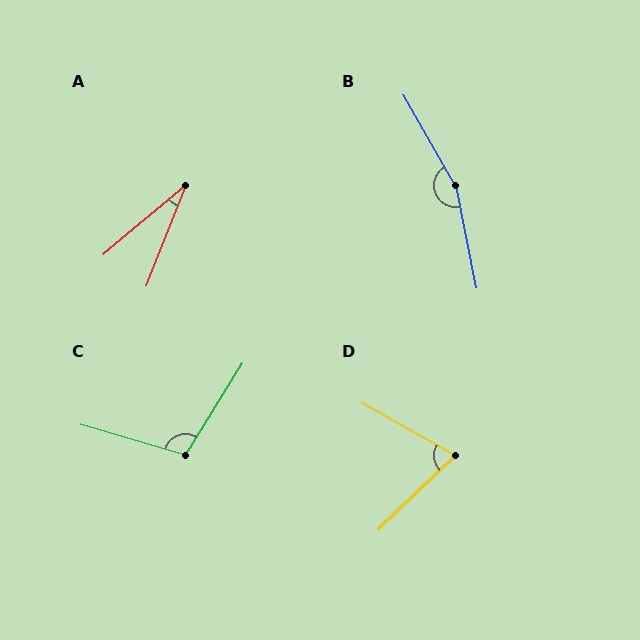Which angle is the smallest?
A, at approximately 29 degrees.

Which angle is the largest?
B, at approximately 162 degrees.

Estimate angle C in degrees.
Approximately 105 degrees.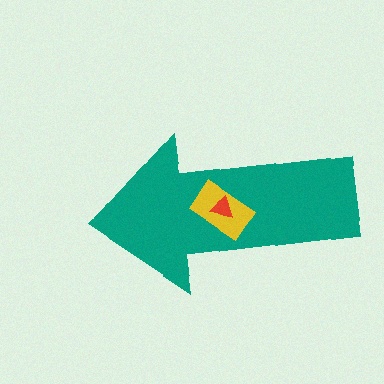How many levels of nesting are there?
3.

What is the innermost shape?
The red triangle.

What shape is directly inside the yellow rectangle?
The red triangle.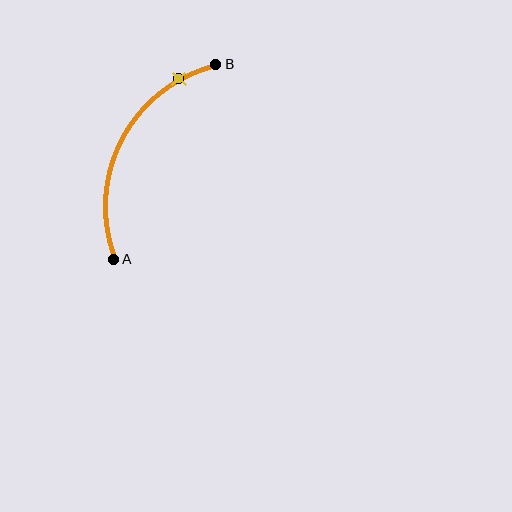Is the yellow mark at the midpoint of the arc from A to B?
No. The yellow mark lies on the arc but is closer to endpoint B. The arc midpoint would be at the point on the curve equidistant along the arc from both A and B.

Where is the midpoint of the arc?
The arc midpoint is the point on the curve farthest from the straight line joining A and B. It sits to the left of that line.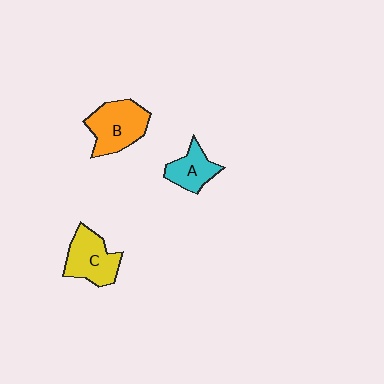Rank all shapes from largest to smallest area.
From largest to smallest: B (orange), C (yellow), A (cyan).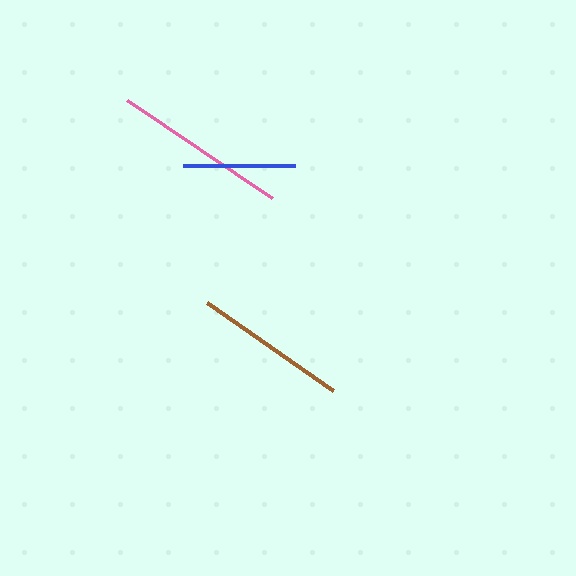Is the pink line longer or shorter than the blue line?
The pink line is longer than the blue line.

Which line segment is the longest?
The pink line is the longest at approximately 175 pixels.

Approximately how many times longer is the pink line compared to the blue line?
The pink line is approximately 1.6 times the length of the blue line.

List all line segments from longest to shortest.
From longest to shortest: pink, brown, blue.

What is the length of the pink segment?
The pink segment is approximately 175 pixels long.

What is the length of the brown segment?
The brown segment is approximately 154 pixels long.